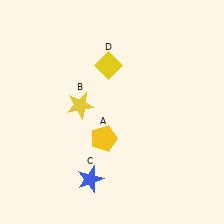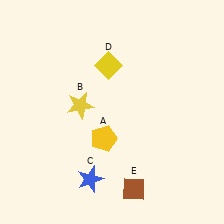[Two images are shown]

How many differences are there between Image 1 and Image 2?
There is 1 difference between the two images.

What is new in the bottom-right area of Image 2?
A brown diamond (E) was added in the bottom-right area of Image 2.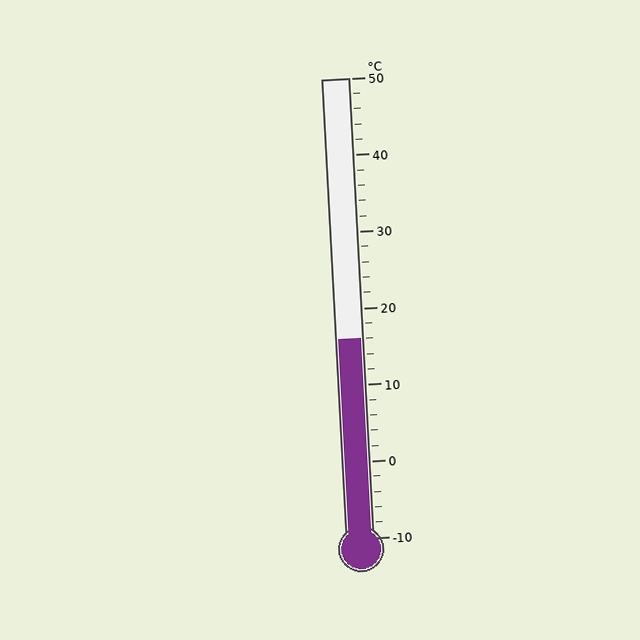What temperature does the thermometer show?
The thermometer shows approximately 16°C.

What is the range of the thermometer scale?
The thermometer scale ranges from -10°C to 50°C.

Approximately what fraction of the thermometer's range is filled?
The thermometer is filled to approximately 45% of its range.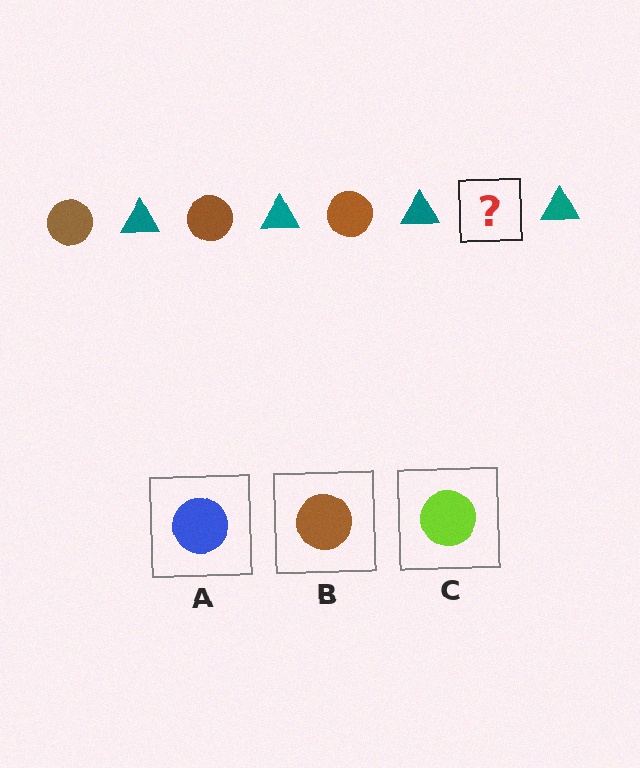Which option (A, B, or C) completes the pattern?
B.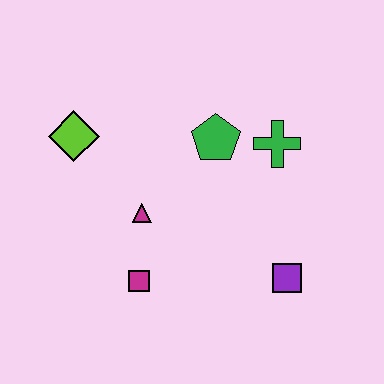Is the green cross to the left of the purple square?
Yes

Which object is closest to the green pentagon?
The green cross is closest to the green pentagon.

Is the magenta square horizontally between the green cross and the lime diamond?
Yes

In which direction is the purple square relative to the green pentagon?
The purple square is below the green pentagon.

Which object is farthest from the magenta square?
The green cross is farthest from the magenta square.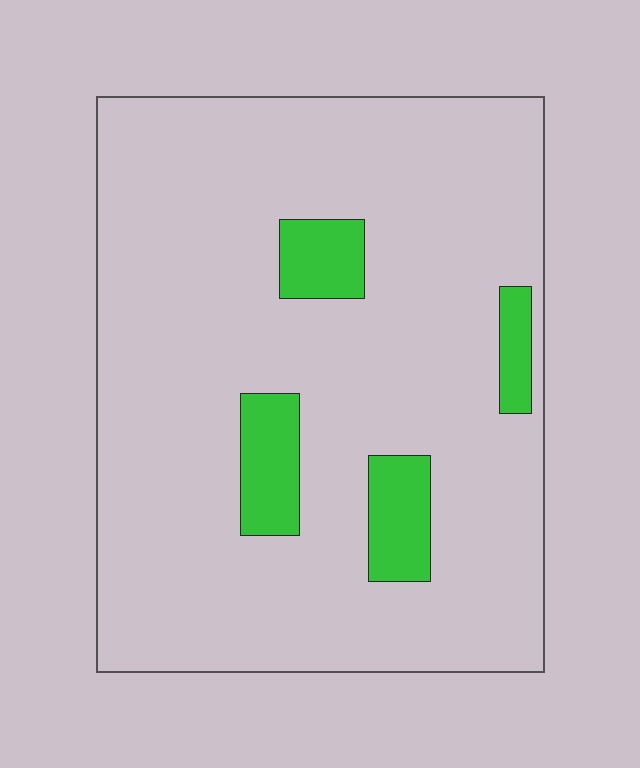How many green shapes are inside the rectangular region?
4.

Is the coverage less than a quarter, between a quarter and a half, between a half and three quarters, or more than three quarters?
Less than a quarter.